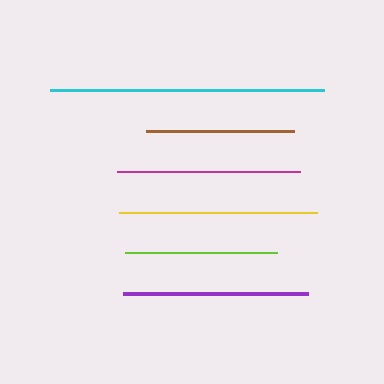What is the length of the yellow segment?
The yellow segment is approximately 198 pixels long.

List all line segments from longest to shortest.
From longest to shortest: cyan, yellow, purple, magenta, lime, brown.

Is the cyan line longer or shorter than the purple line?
The cyan line is longer than the purple line.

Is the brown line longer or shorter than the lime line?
The lime line is longer than the brown line.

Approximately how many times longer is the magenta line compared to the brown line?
The magenta line is approximately 1.2 times the length of the brown line.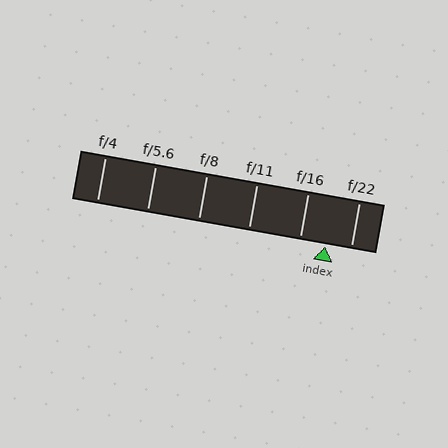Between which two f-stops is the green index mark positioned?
The index mark is between f/16 and f/22.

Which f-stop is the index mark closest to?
The index mark is closest to f/16.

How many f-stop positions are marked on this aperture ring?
There are 6 f-stop positions marked.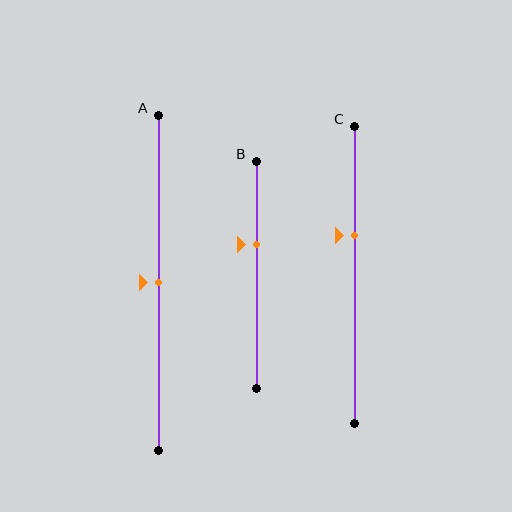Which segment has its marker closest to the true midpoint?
Segment A has its marker closest to the true midpoint.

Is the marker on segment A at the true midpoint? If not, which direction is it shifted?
Yes, the marker on segment A is at the true midpoint.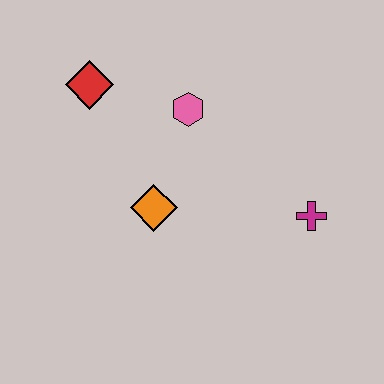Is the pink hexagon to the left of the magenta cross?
Yes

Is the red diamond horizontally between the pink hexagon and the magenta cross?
No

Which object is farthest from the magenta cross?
The red diamond is farthest from the magenta cross.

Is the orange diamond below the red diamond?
Yes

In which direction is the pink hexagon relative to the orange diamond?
The pink hexagon is above the orange diamond.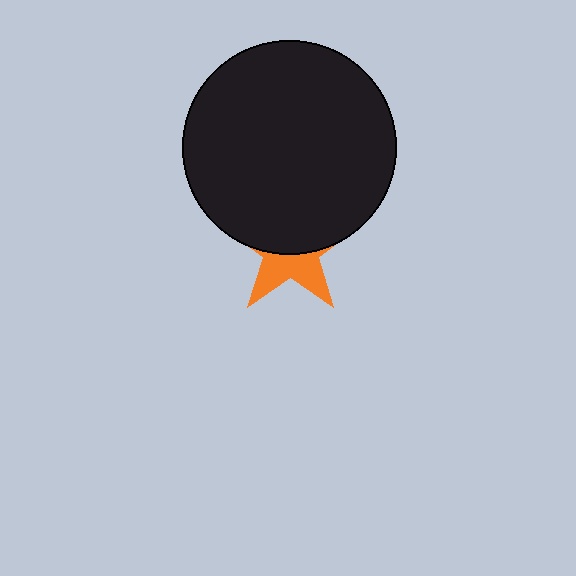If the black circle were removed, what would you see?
You would see the complete orange star.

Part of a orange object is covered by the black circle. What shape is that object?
It is a star.